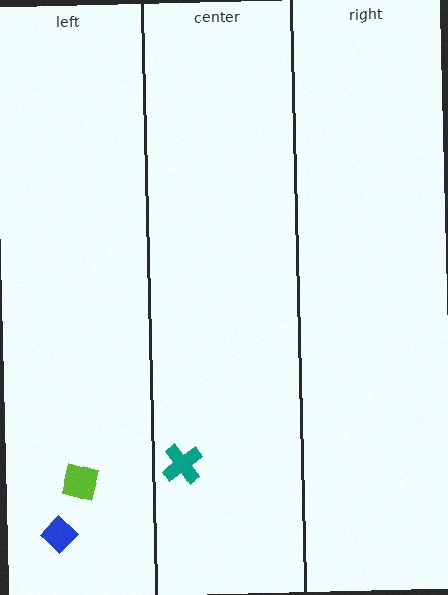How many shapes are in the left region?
2.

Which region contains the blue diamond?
The left region.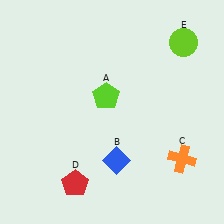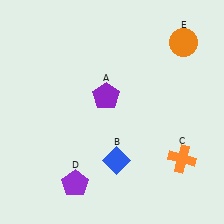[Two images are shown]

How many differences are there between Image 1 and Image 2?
There are 3 differences between the two images.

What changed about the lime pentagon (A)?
In Image 1, A is lime. In Image 2, it changed to purple.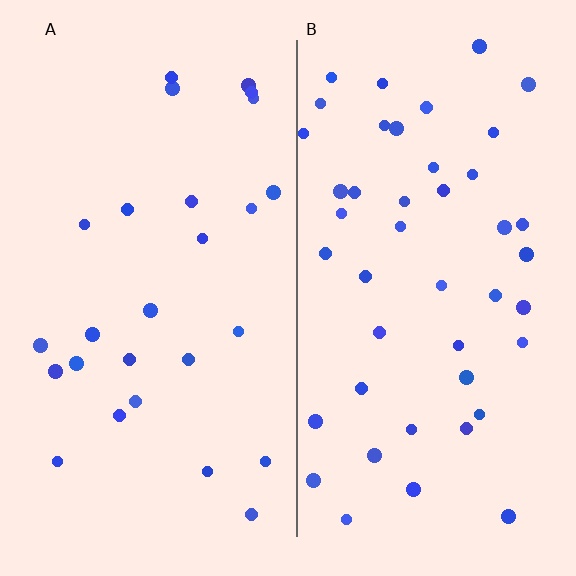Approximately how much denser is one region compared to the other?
Approximately 1.7× — region B over region A.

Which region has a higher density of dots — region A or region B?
B (the right).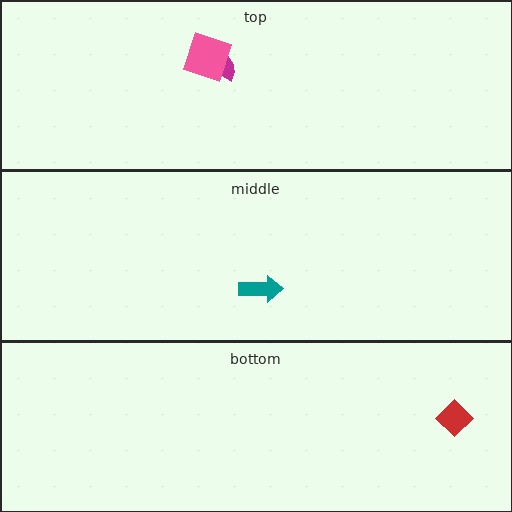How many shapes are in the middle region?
1.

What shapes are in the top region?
The magenta semicircle, the pink square.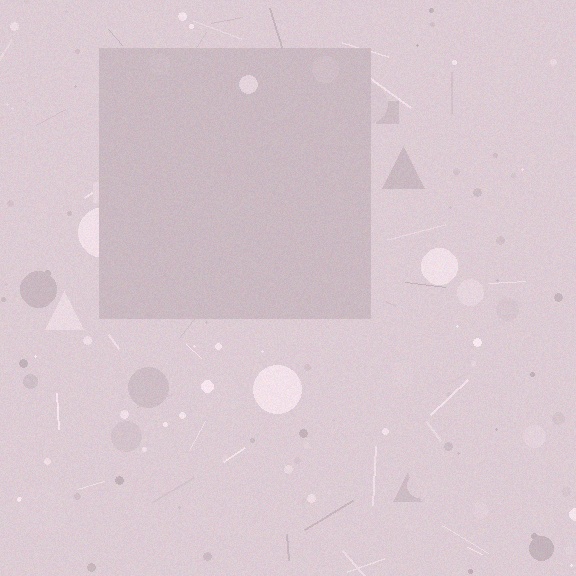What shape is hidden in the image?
A square is hidden in the image.